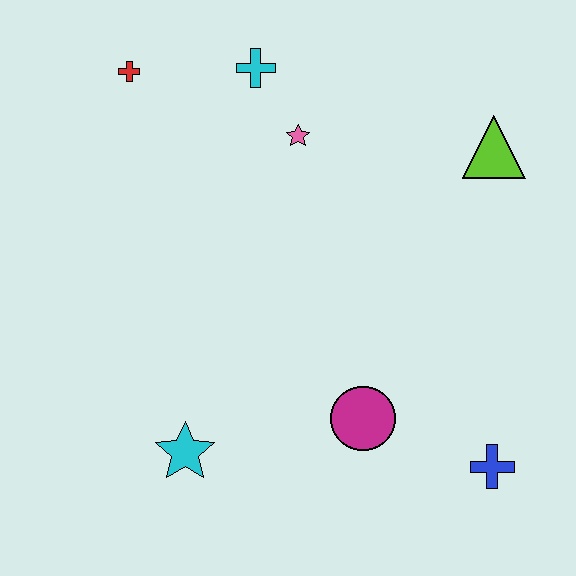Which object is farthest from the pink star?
The blue cross is farthest from the pink star.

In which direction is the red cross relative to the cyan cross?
The red cross is to the left of the cyan cross.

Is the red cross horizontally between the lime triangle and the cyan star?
No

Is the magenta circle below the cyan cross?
Yes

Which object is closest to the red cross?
The cyan cross is closest to the red cross.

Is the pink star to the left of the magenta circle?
Yes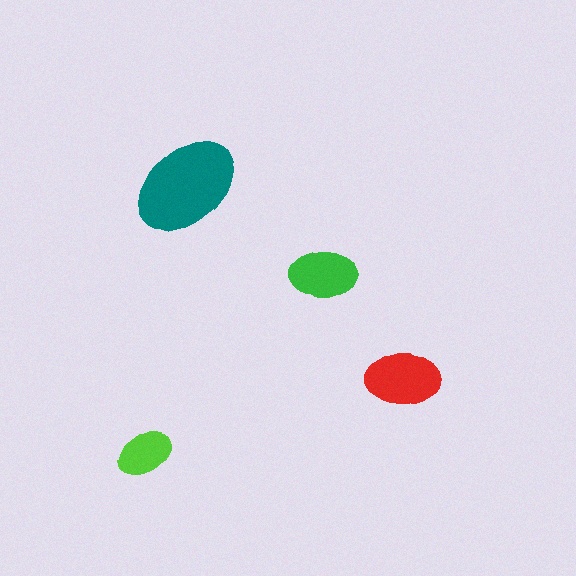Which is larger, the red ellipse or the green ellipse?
The red one.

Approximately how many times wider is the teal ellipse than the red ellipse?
About 1.5 times wider.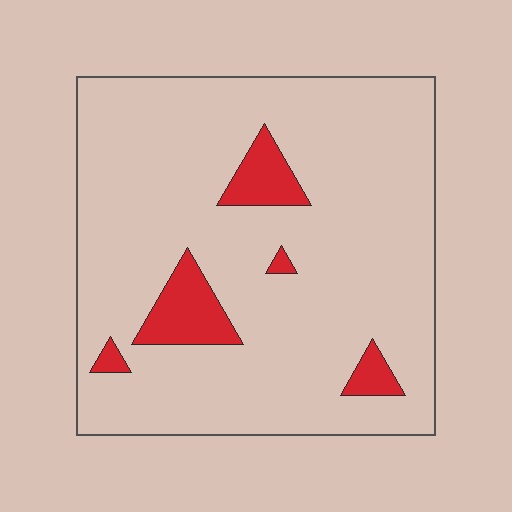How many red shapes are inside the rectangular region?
5.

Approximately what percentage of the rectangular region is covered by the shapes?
Approximately 10%.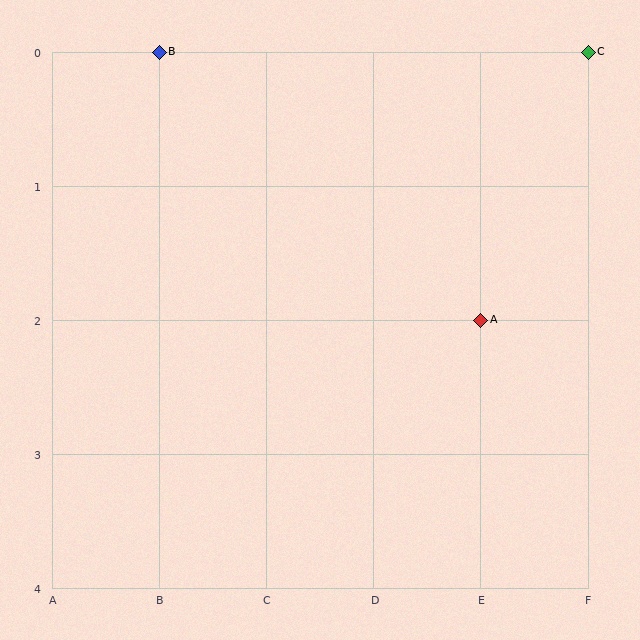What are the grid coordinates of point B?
Point B is at grid coordinates (B, 0).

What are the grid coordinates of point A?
Point A is at grid coordinates (E, 2).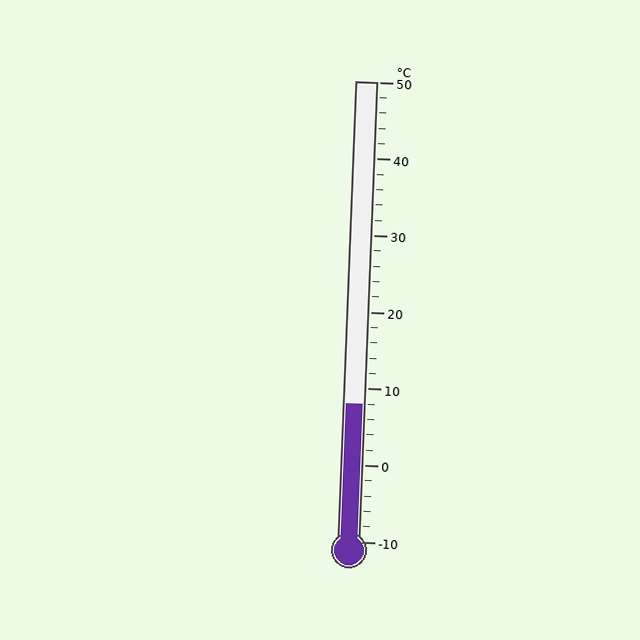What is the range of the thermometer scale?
The thermometer scale ranges from -10°C to 50°C.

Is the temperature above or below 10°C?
The temperature is below 10°C.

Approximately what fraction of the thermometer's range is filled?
The thermometer is filled to approximately 30% of its range.